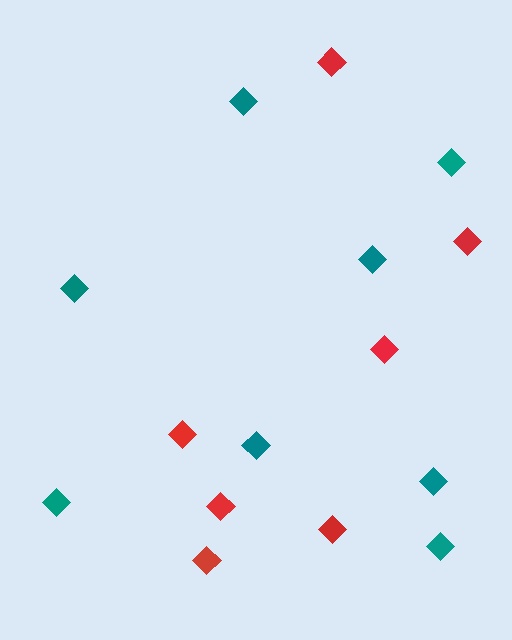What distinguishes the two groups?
There are 2 groups: one group of red diamonds (7) and one group of teal diamonds (8).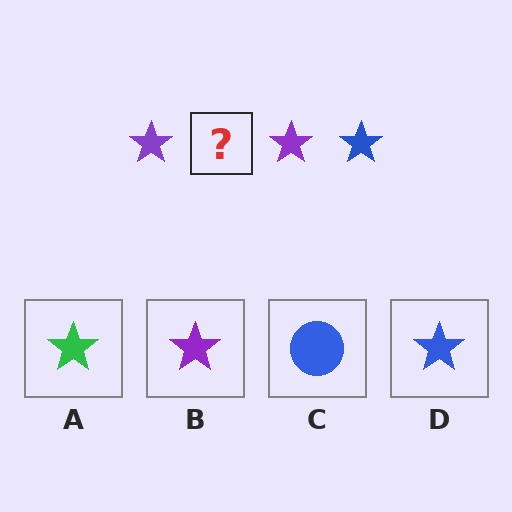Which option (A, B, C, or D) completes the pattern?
D.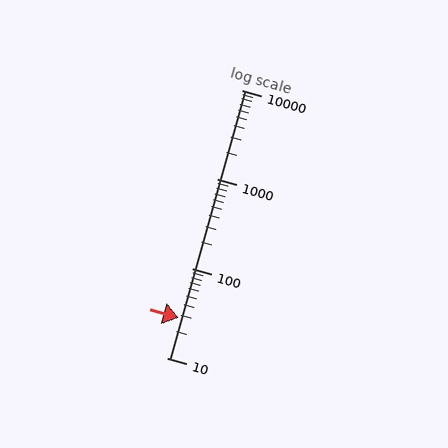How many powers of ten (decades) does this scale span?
The scale spans 3 decades, from 10 to 10000.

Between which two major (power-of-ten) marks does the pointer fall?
The pointer is between 10 and 100.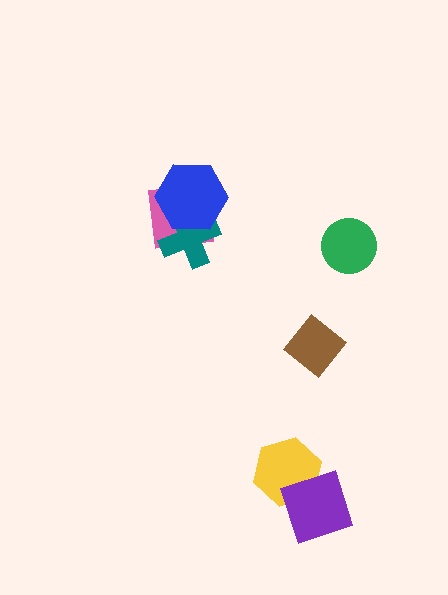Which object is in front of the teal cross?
The blue hexagon is in front of the teal cross.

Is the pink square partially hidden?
Yes, it is partially covered by another shape.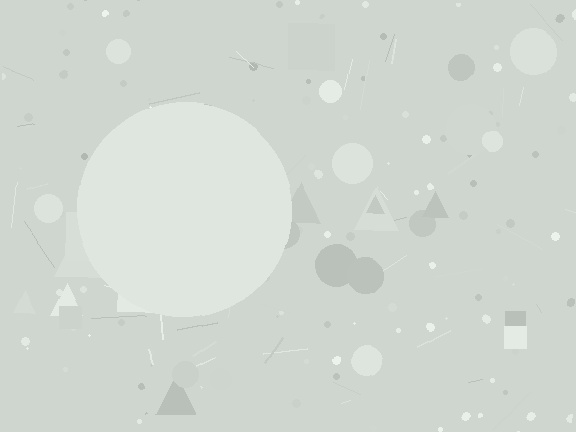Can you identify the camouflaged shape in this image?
The camouflaged shape is a circle.